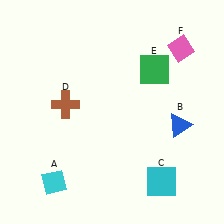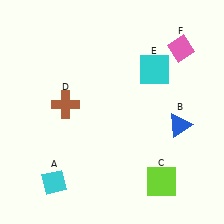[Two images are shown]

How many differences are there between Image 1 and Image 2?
There are 2 differences between the two images.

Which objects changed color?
C changed from cyan to lime. E changed from green to cyan.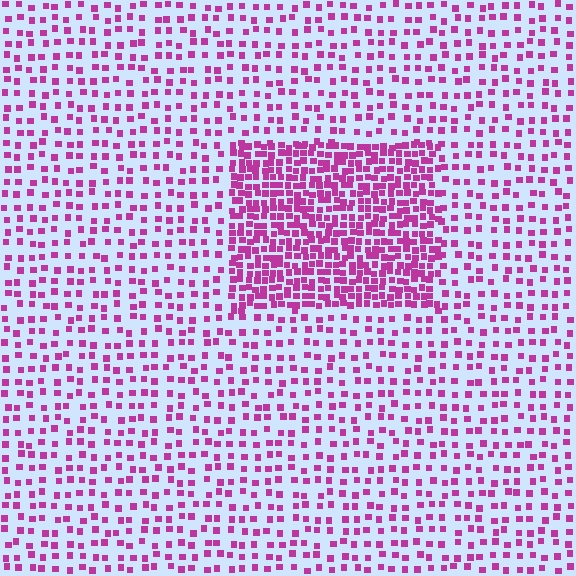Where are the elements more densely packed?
The elements are more densely packed inside the rectangle boundary.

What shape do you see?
I see a rectangle.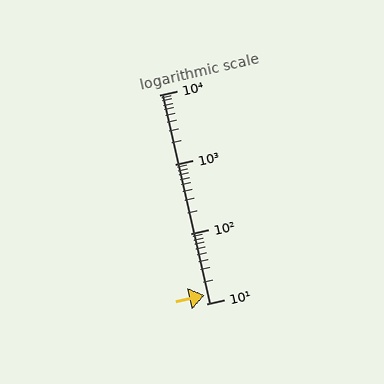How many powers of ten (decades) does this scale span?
The scale spans 3 decades, from 10 to 10000.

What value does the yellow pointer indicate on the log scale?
The pointer indicates approximately 13.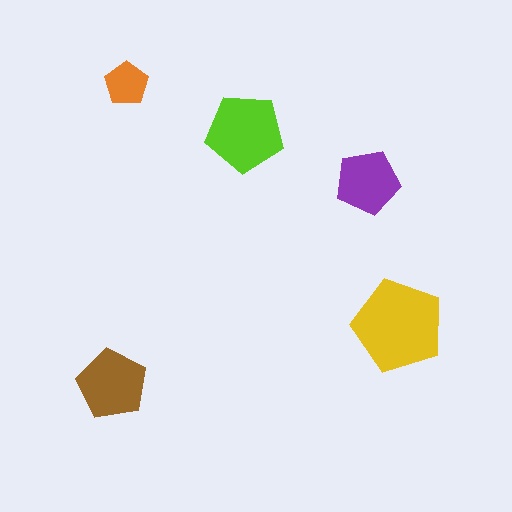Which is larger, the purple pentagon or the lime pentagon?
The lime one.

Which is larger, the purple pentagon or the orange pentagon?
The purple one.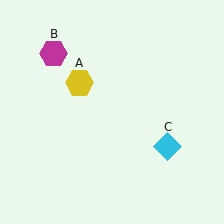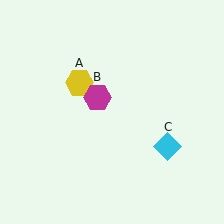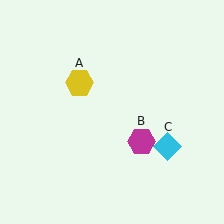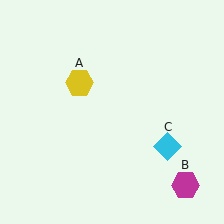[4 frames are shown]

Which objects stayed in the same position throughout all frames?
Yellow hexagon (object A) and cyan diamond (object C) remained stationary.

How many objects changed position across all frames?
1 object changed position: magenta hexagon (object B).